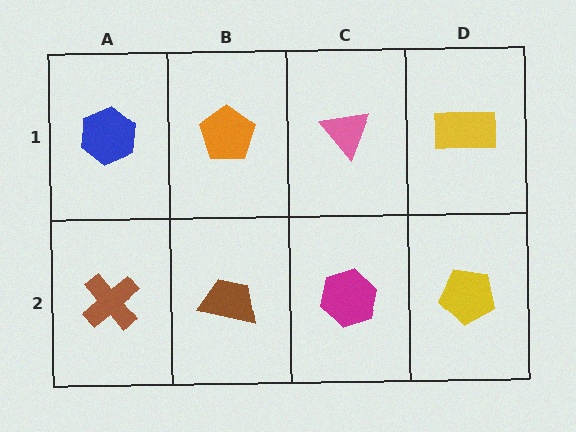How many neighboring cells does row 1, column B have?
3.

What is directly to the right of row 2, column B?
A magenta hexagon.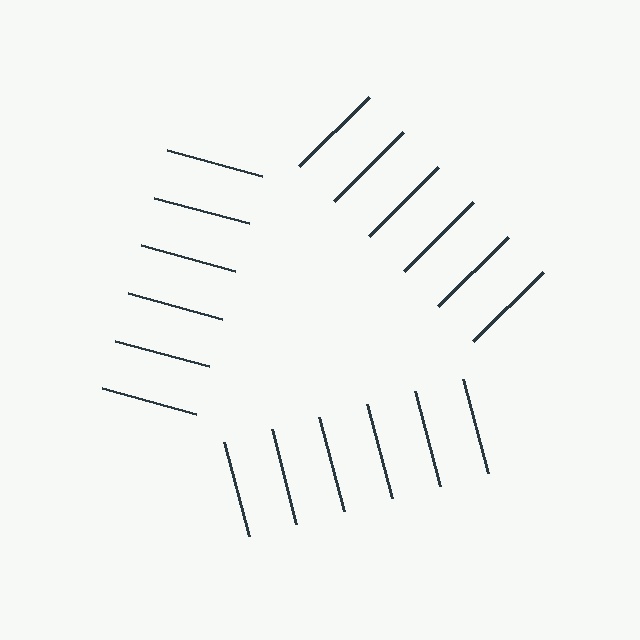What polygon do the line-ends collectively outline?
An illusory triangle — the line segments terminate on its edges but no continuous stroke is drawn.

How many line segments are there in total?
18 — 6 along each of the 3 edges.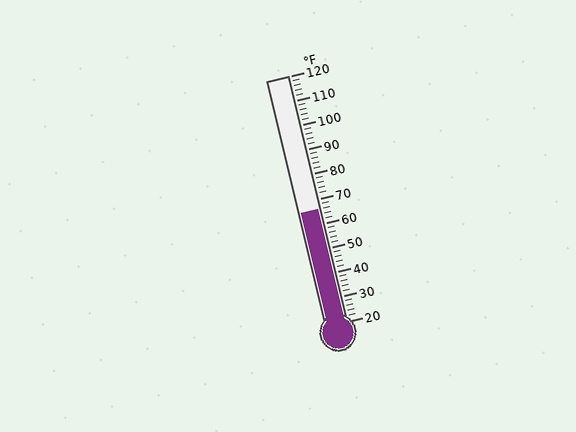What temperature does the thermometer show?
The thermometer shows approximately 66°F.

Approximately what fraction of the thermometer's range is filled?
The thermometer is filled to approximately 45% of its range.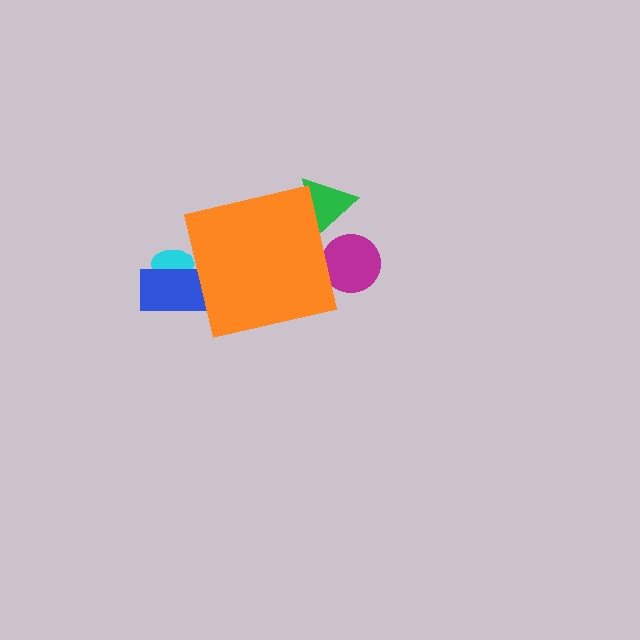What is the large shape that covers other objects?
An orange square.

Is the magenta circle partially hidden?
Yes, the magenta circle is partially hidden behind the orange square.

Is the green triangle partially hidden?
Yes, the green triangle is partially hidden behind the orange square.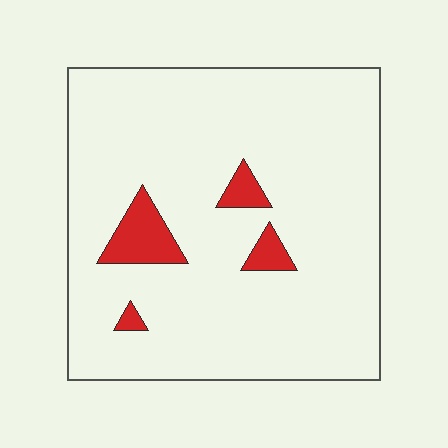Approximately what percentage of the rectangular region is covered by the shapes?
Approximately 5%.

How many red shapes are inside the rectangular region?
4.